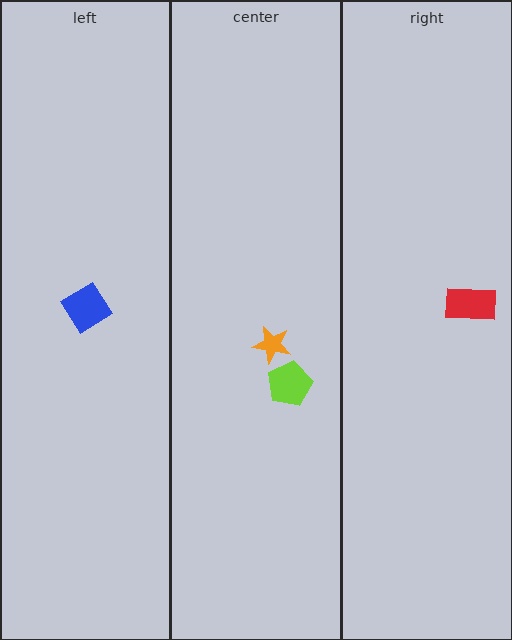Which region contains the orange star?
The center region.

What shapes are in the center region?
The orange star, the lime pentagon.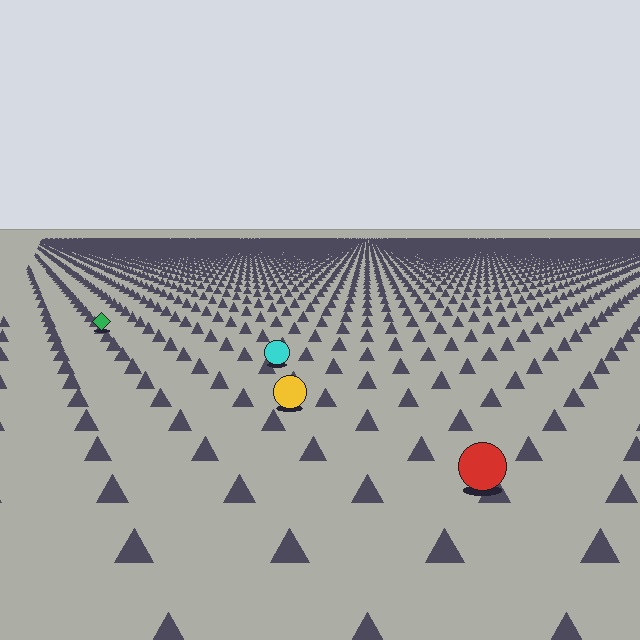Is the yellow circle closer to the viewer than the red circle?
No. The red circle is closer — you can tell from the texture gradient: the ground texture is coarser near it.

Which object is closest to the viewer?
The red circle is closest. The texture marks near it are larger and more spread out.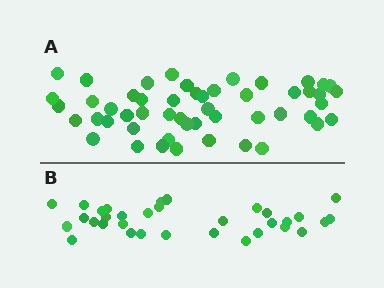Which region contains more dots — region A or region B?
Region A (the top region) has more dots.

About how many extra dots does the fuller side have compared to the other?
Region A has approximately 20 more dots than region B.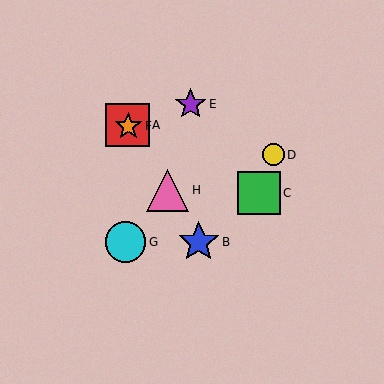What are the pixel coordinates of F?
Object F is at (128, 126).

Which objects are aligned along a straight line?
Objects A, B, F, H are aligned along a straight line.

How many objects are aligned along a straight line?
4 objects (A, B, F, H) are aligned along a straight line.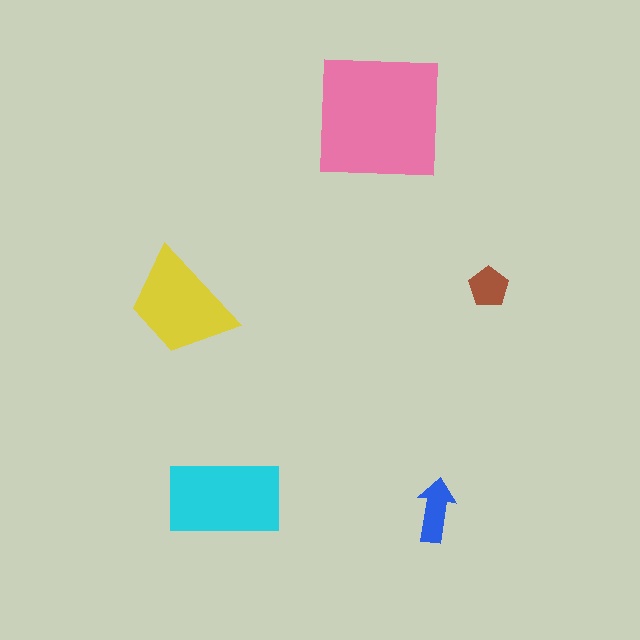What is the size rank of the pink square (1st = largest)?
1st.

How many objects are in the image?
There are 5 objects in the image.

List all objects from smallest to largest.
The brown pentagon, the blue arrow, the yellow trapezoid, the cyan rectangle, the pink square.